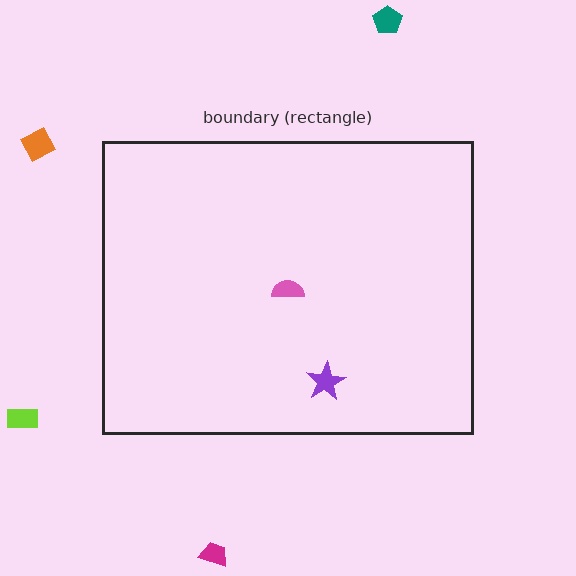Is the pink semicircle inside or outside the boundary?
Inside.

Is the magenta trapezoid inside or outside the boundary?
Outside.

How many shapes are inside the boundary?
2 inside, 4 outside.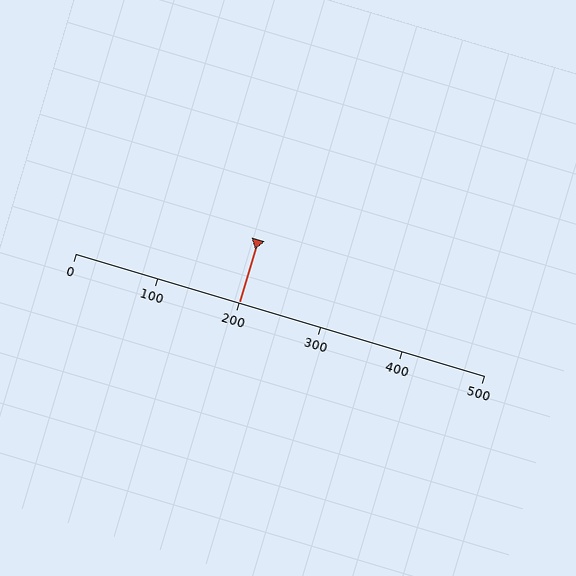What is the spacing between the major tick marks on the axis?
The major ticks are spaced 100 apart.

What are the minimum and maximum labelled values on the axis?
The axis runs from 0 to 500.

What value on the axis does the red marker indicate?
The marker indicates approximately 200.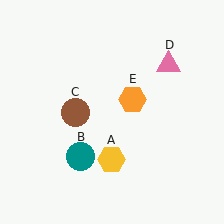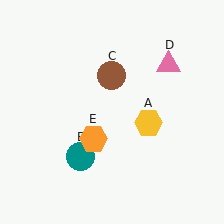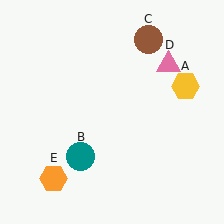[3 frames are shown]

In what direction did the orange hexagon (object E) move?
The orange hexagon (object E) moved down and to the left.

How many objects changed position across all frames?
3 objects changed position: yellow hexagon (object A), brown circle (object C), orange hexagon (object E).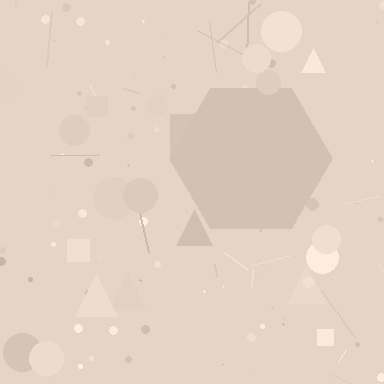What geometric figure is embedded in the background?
A hexagon is embedded in the background.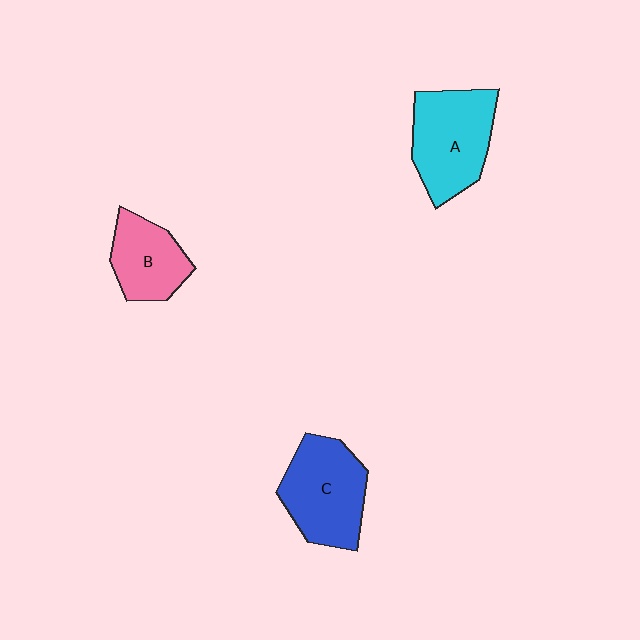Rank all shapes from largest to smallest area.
From largest to smallest: A (cyan), C (blue), B (pink).